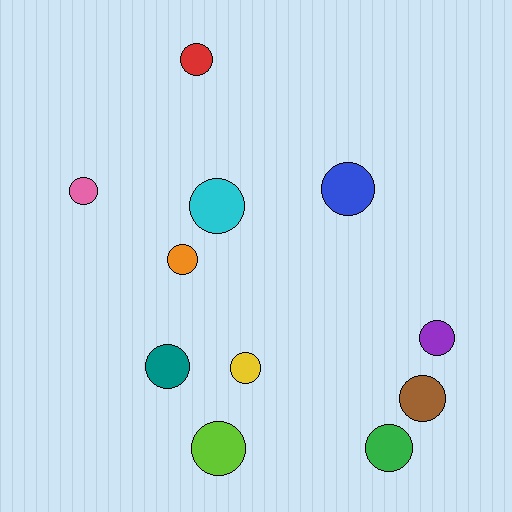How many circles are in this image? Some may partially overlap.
There are 11 circles.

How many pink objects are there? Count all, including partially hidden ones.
There is 1 pink object.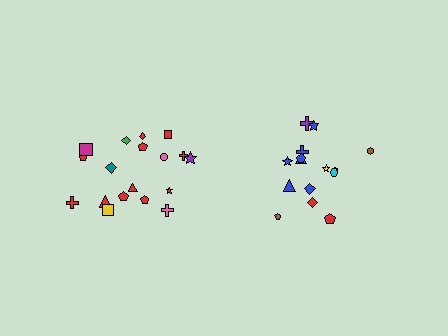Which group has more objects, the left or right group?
The left group.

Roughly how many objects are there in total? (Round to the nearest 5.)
Roughly 35 objects in total.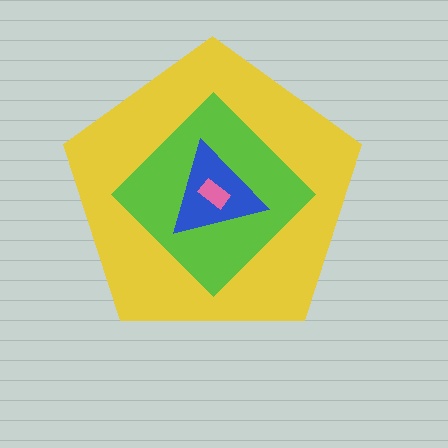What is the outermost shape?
The yellow pentagon.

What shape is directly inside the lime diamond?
The blue triangle.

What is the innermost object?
The pink rectangle.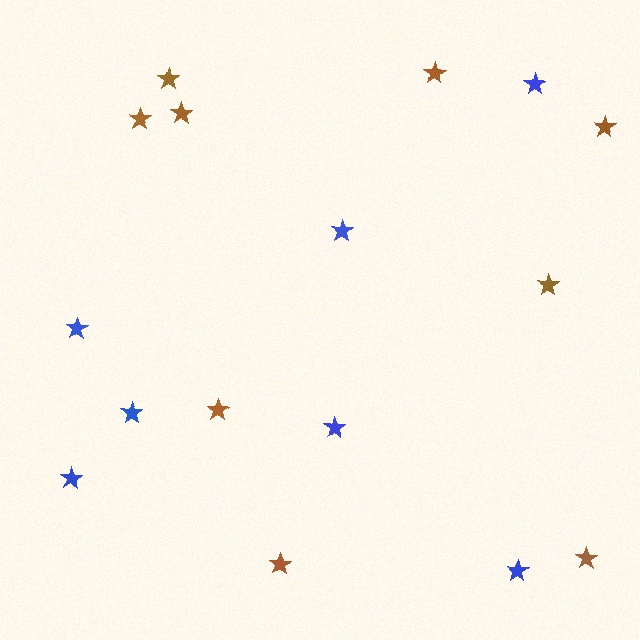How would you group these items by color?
There are 2 groups: one group of blue stars (7) and one group of brown stars (9).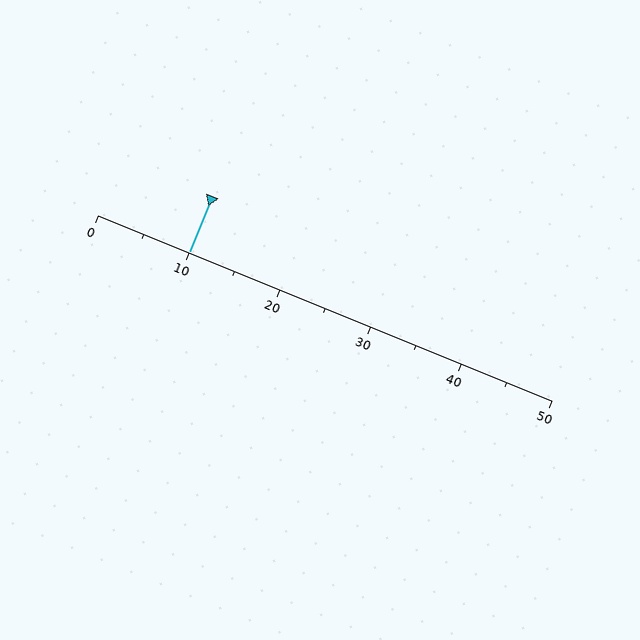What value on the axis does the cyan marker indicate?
The marker indicates approximately 10.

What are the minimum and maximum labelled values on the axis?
The axis runs from 0 to 50.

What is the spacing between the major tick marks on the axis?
The major ticks are spaced 10 apart.